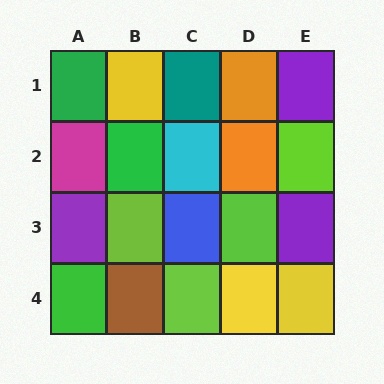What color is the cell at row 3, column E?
Purple.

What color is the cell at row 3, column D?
Lime.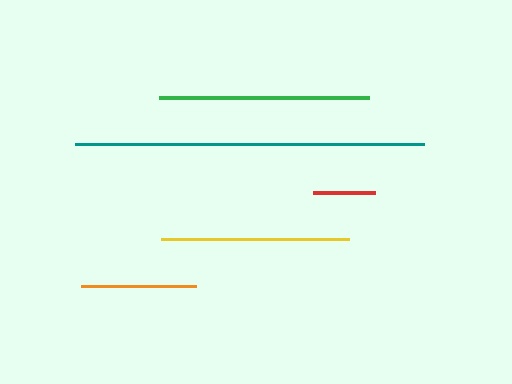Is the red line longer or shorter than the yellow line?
The yellow line is longer than the red line.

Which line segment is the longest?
The teal line is the longest at approximately 349 pixels.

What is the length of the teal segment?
The teal segment is approximately 349 pixels long.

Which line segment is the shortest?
The red line is the shortest at approximately 62 pixels.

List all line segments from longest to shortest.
From longest to shortest: teal, green, yellow, orange, red.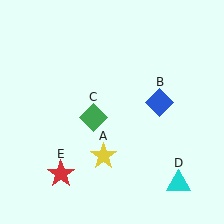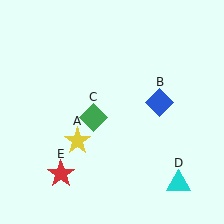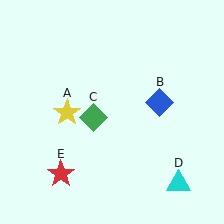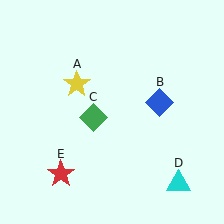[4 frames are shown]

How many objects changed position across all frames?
1 object changed position: yellow star (object A).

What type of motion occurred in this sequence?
The yellow star (object A) rotated clockwise around the center of the scene.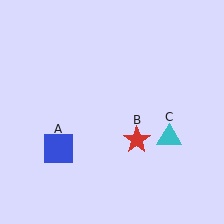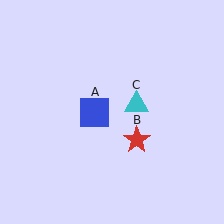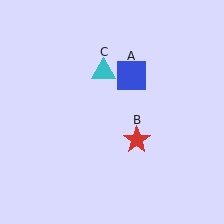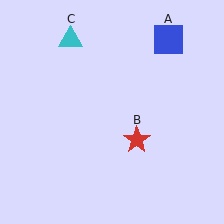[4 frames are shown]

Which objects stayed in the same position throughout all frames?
Red star (object B) remained stationary.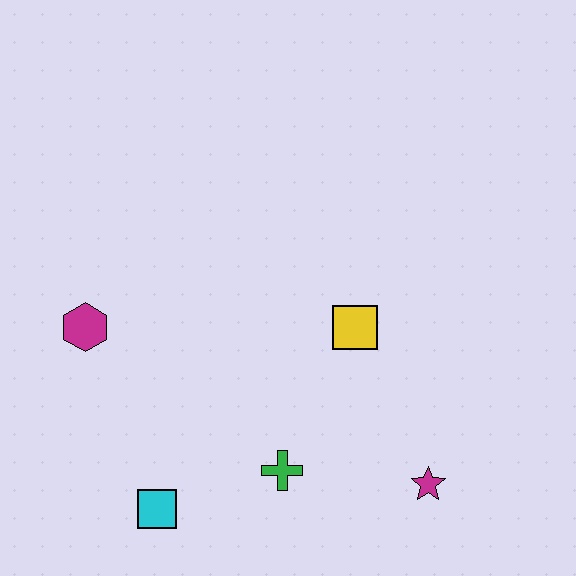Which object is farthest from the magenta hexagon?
The magenta star is farthest from the magenta hexagon.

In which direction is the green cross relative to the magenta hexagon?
The green cross is to the right of the magenta hexagon.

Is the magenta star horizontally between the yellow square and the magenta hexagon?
No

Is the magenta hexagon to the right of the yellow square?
No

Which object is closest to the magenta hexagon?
The cyan square is closest to the magenta hexagon.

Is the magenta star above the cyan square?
Yes